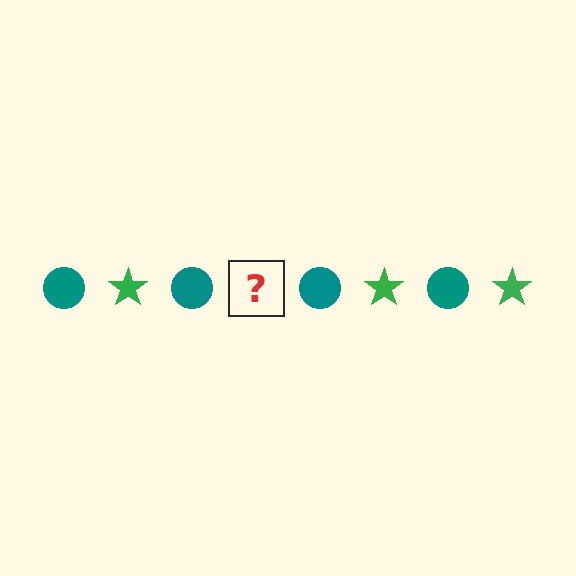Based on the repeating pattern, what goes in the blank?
The blank should be a green star.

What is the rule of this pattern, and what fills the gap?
The rule is that the pattern alternates between teal circle and green star. The gap should be filled with a green star.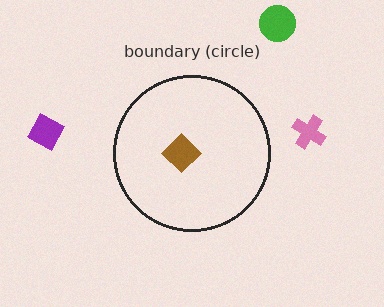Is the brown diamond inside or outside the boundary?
Inside.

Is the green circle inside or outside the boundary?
Outside.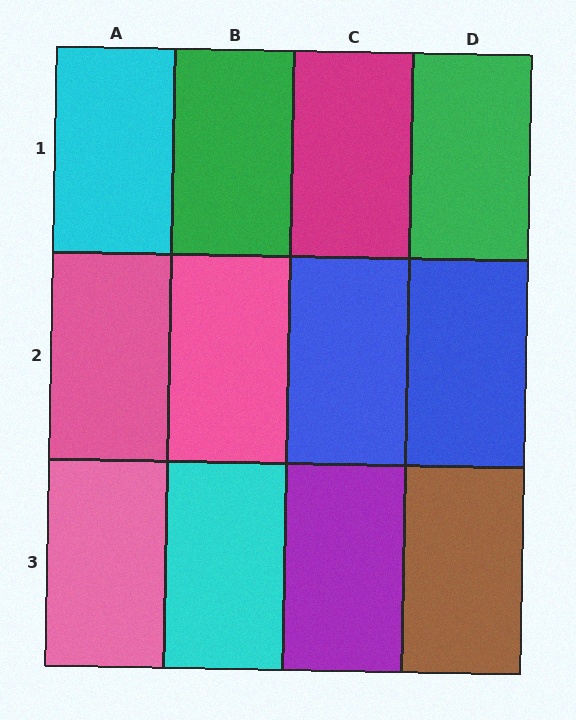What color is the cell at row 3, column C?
Purple.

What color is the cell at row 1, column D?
Green.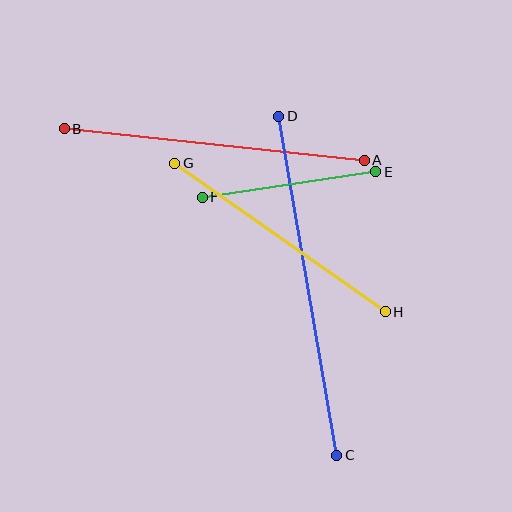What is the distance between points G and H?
The distance is approximately 258 pixels.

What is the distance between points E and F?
The distance is approximately 175 pixels.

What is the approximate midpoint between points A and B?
The midpoint is at approximately (214, 144) pixels.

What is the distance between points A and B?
The distance is approximately 302 pixels.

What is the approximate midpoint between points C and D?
The midpoint is at approximately (308, 286) pixels.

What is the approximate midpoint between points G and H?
The midpoint is at approximately (280, 237) pixels.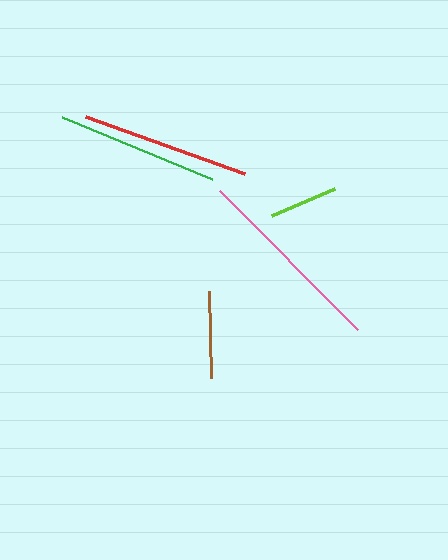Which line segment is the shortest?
The lime line is the shortest at approximately 69 pixels.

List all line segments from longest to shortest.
From longest to shortest: pink, red, green, brown, lime.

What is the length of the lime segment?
The lime segment is approximately 69 pixels long.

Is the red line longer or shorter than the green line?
The red line is longer than the green line.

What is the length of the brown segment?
The brown segment is approximately 87 pixels long.